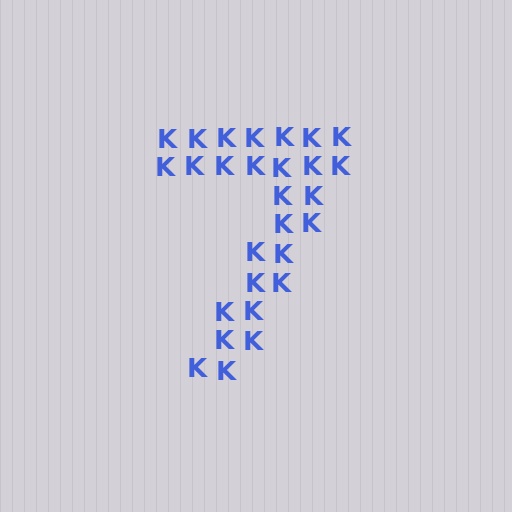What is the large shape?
The large shape is the digit 7.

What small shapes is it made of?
It is made of small letter K's.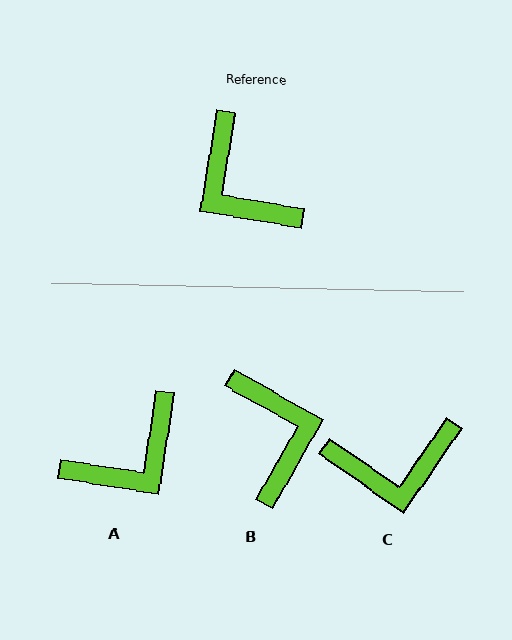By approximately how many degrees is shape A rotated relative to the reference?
Approximately 90 degrees counter-clockwise.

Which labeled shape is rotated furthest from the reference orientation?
B, about 160 degrees away.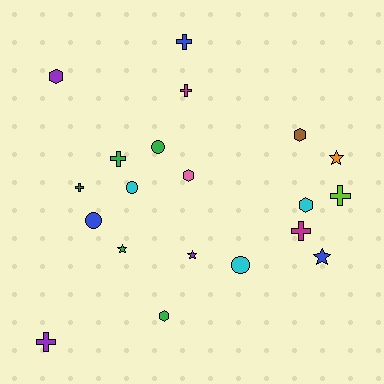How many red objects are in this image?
There are no red objects.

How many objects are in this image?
There are 20 objects.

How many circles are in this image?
There are 4 circles.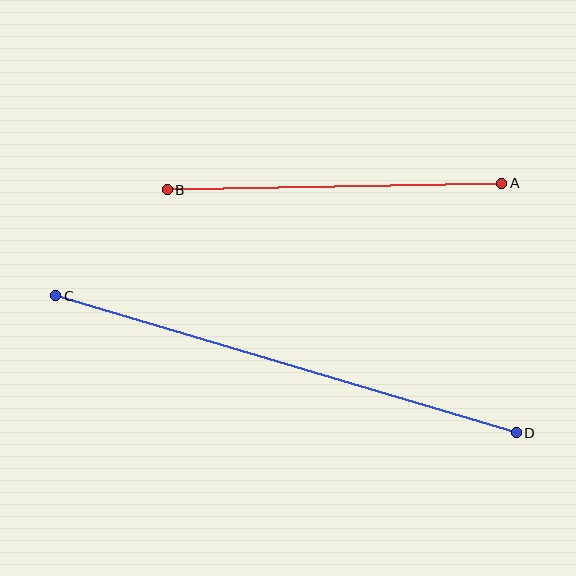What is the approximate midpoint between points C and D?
The midpoint is at approximately (286, 364) pixels.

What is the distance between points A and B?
The distance is approximately 334 pixels.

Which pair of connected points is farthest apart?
Points C and D are farthest apart.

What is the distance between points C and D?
The distance is approximately 481 pixels.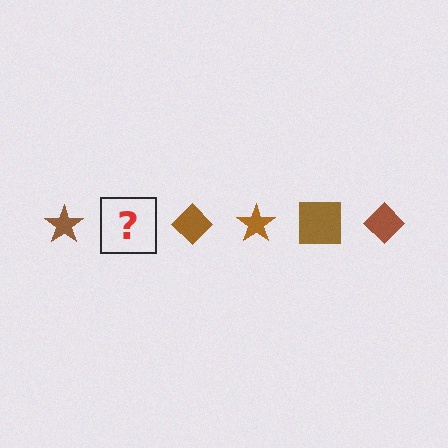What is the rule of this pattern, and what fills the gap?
The rule is that the pattern cycles through star, square, diamond shapes in brown. The gap should be filled with a brown square.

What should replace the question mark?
The question mark should be replaced with a brown square.